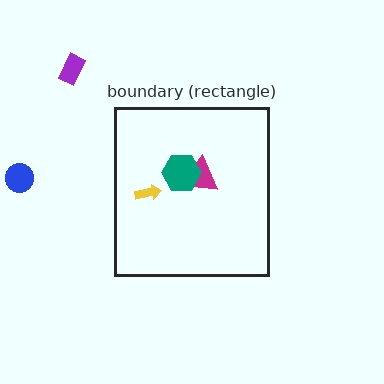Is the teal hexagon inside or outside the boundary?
Inside.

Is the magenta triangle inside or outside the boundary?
Inside.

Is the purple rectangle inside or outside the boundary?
Outside.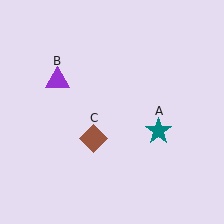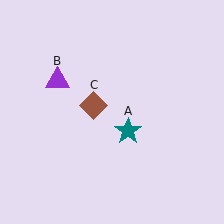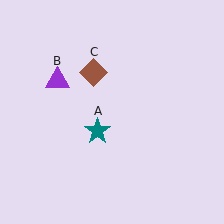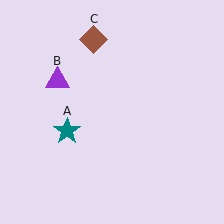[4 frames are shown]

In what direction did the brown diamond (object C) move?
The brown diamond (object C) moved up.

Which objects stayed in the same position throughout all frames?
Purple triangle (object B) remained stationary.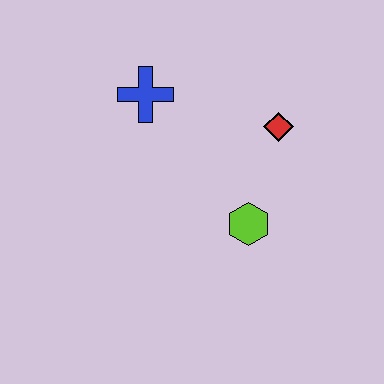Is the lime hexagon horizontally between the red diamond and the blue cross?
Yes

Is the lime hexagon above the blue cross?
No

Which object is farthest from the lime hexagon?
The blue cross is farthest from the lime hexagon.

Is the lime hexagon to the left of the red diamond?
Yes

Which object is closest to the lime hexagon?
The red diamond is closest to the lime hexagon.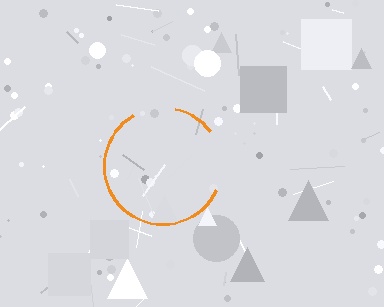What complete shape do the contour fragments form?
The contour fragments form a circle.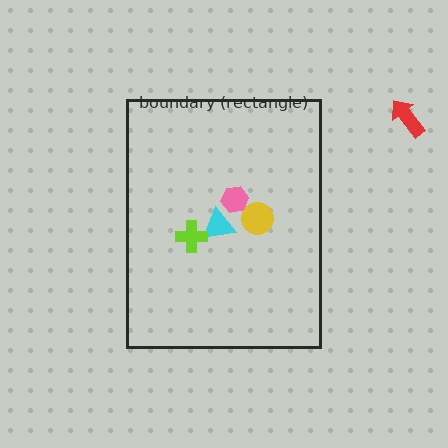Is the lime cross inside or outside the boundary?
Inside.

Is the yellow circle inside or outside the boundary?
Inside.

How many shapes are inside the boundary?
4 inside, 1 outside.